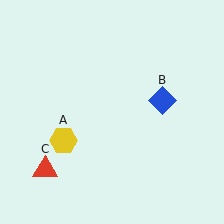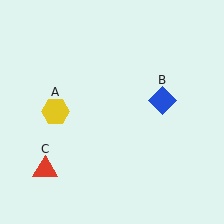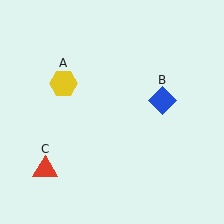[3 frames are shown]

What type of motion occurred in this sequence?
The yellow hexagon (object A) rotated clockwise around the center of the scene.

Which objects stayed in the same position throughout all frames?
Blue diamond (object B) and red triangle (object C) remained stationary.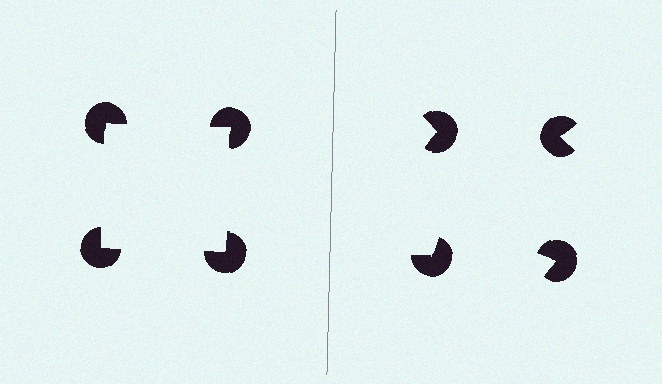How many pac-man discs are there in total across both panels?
8 — 4 on each side.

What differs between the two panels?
The pac-man discs are positioned identically on both sides; only the wedge orientations differ. On the left they align to a square; on the right they are misaligned.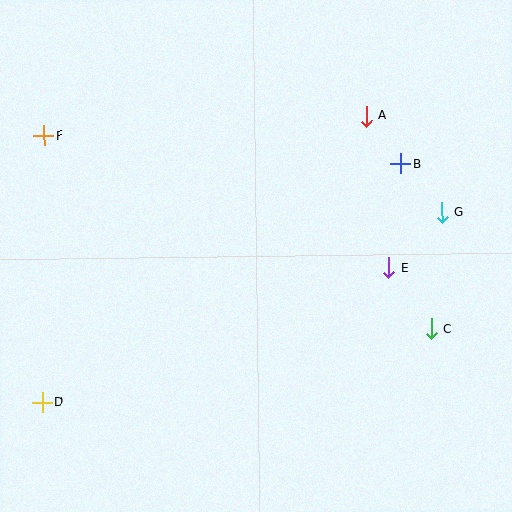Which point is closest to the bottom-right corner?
Point C is closest to the bottom-right corner.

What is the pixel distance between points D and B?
The distance between D and B is 431 pixels.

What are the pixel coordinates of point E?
Point E is at (389, 268).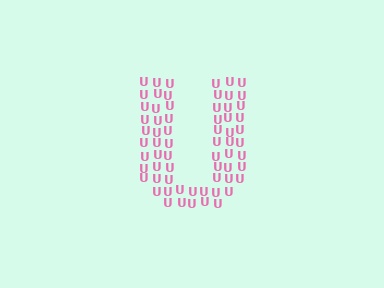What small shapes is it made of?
It is made of small letter U's.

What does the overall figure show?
The overall figure shows the letter U.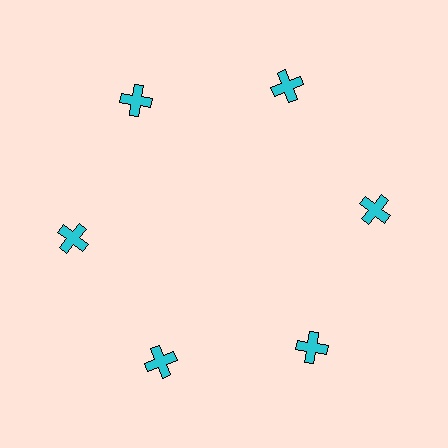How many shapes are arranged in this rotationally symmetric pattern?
There are 6 shapes, arranged in 6 groups of 1.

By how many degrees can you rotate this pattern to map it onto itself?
The pattern maps onto itself every 60 degrees of rotation.